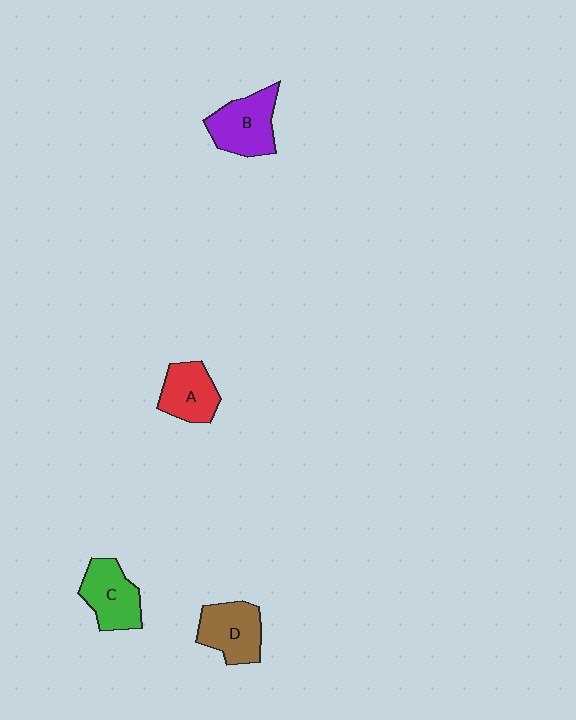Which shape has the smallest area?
Shape A (red).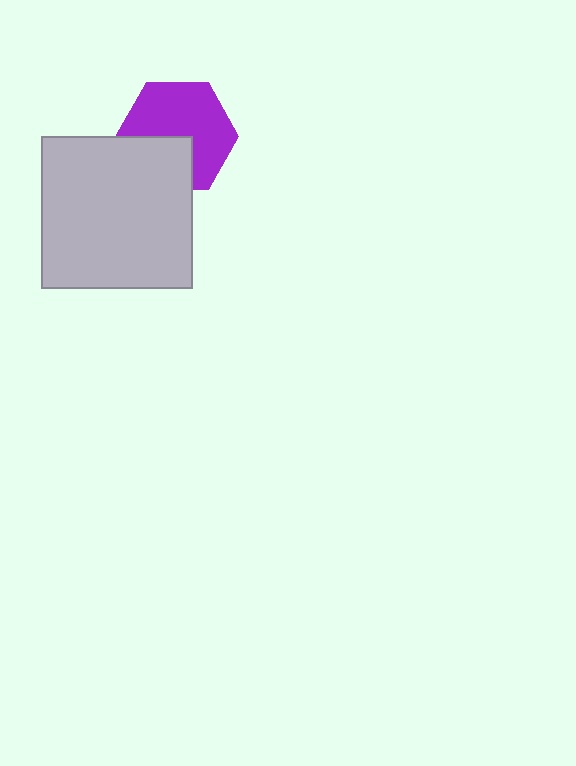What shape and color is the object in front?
The object in front is a light gray square.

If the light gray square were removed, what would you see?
You would see the complete purple hexagon.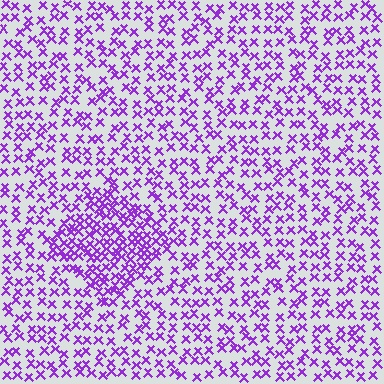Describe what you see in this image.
The image contains small purple elements arranged at two different densities. A diamond-shaped region is visible where the elements are more densely packed than the surrounding area.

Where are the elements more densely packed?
The elements are more densely packed inside the diamond boundary.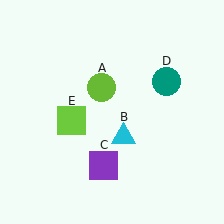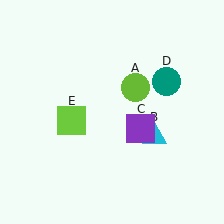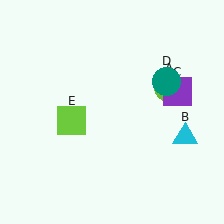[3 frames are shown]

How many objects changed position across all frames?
3 objects changed position: lime circle (object A), cyan triangle (object B), purple square (object C).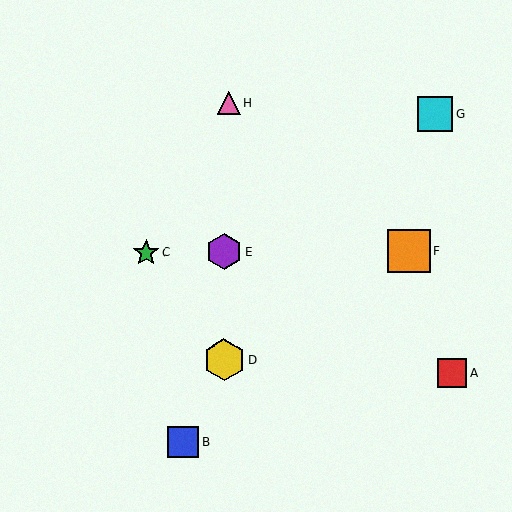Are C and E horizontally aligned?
Yes, both are at y≈253.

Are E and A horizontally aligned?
No, E is at y≈252 and A is at y≈373.